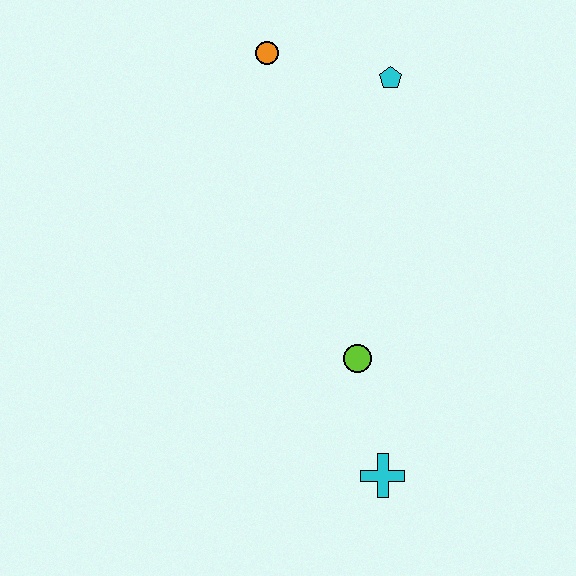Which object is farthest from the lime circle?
The orange circle is farthest from the lime circle.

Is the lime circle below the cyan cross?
No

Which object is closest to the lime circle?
The cyan cross is closest to the lime circle.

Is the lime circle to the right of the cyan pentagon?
No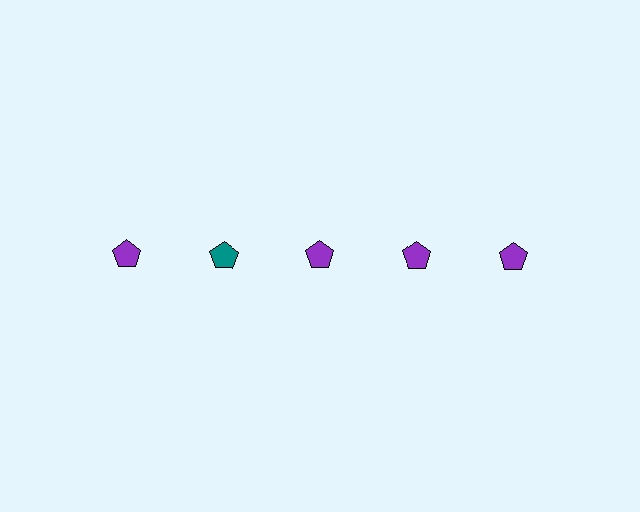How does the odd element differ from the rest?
It has a different color: teal instead of purple.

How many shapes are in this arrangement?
There are 5 shapes arranged in a grid pattern.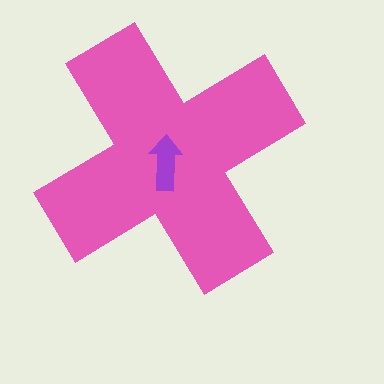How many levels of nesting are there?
2.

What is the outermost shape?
The pink cross.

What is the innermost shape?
The purple arrow.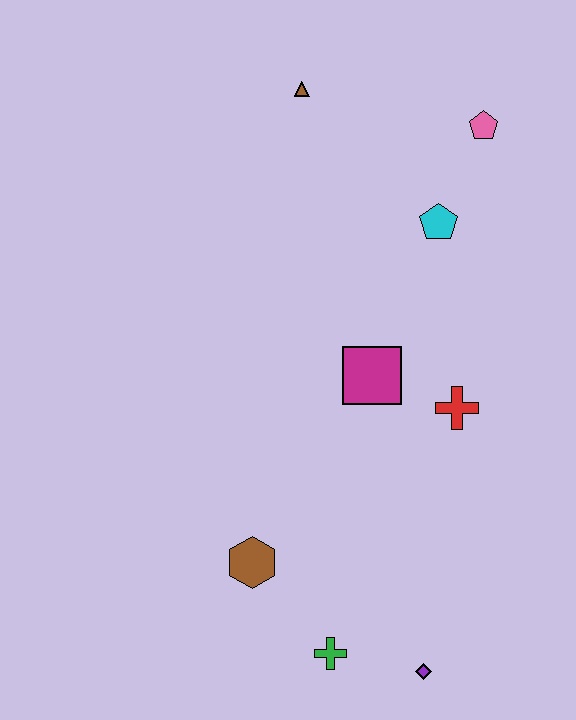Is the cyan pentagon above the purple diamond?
Yes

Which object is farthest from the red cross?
The brown triangle is farthest from the red cross.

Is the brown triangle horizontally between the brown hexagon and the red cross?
Yes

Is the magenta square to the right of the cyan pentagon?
No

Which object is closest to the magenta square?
The red cross is closest to the magenta square.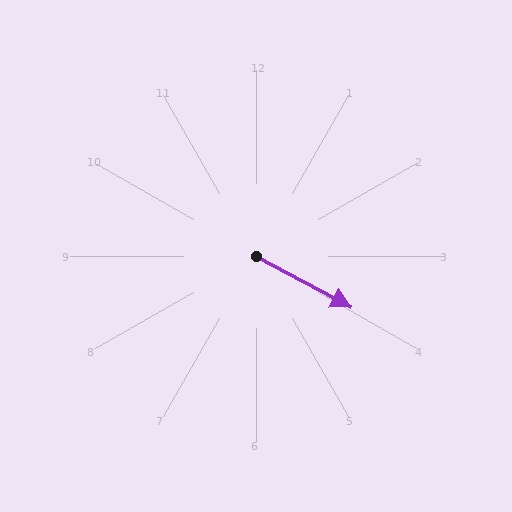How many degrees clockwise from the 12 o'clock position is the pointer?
Approximately 118 degrees.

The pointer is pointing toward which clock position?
Roughly 4 o'clock.